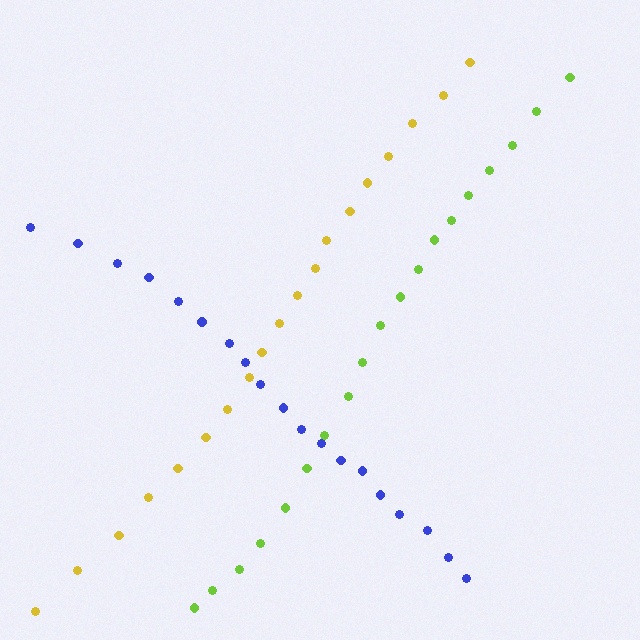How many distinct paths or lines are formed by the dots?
There are 3 distinct paths.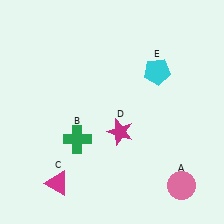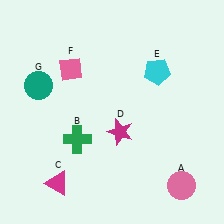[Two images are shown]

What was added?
A pink diamond (F), a teal circle (G) were added in Image 2.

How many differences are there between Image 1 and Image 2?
There are 2 differences between the two images.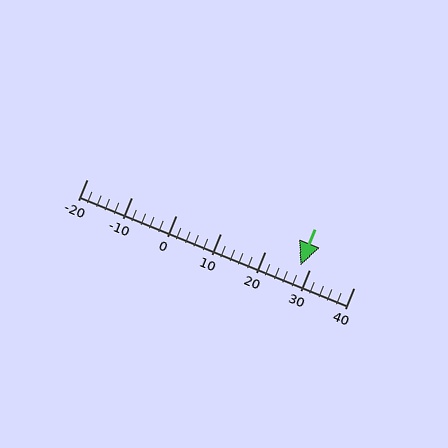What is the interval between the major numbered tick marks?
The major tick marks are spaced 10 units apart.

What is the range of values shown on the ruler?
The ruler shows values from -20 to 40.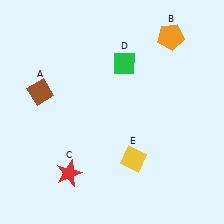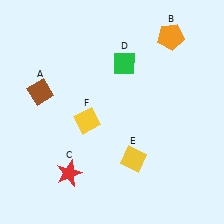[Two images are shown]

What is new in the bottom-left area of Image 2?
A yellow diamond (F) was added in the bottom-left area of Image 2.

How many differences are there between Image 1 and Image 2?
There is 1 difference between the two images.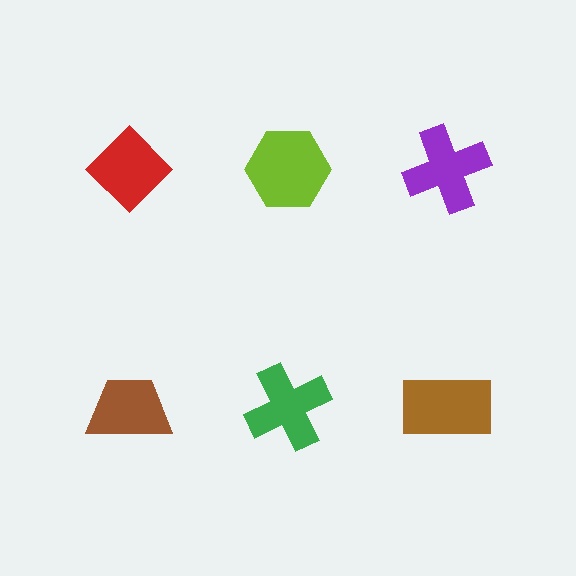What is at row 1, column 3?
A purple cross.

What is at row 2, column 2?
A green cross.